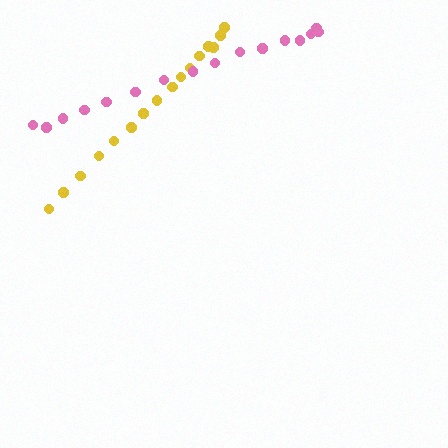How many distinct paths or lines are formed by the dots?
There are 2 distinct paths.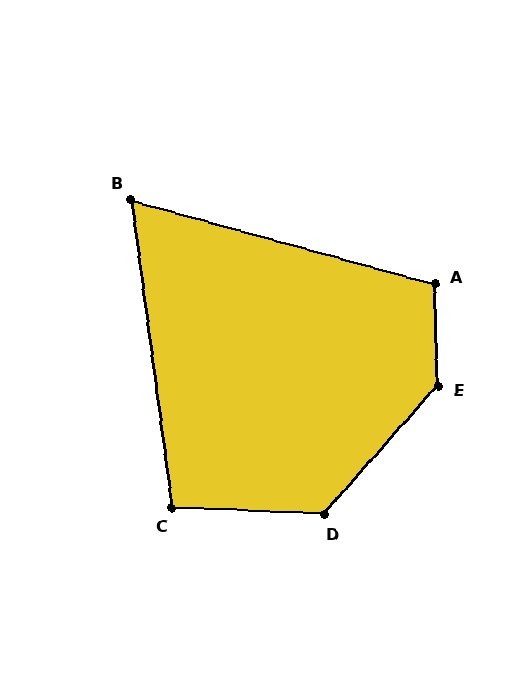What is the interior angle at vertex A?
Approximately 107 degrees (obtuse).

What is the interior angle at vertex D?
Approximately 129 degrees (obtuse).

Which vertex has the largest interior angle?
E, at approximately 137 degrees.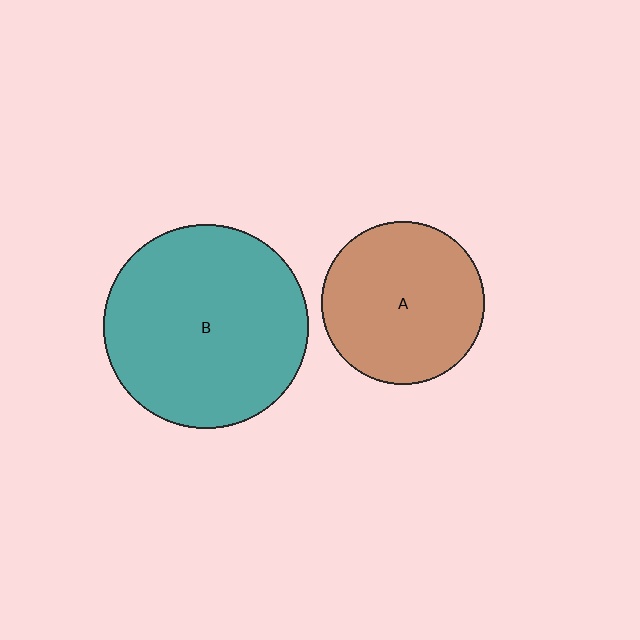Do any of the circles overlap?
No, none of the circles overlap.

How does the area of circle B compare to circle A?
Approximately 1.6 times.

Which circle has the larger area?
Circle B (teal).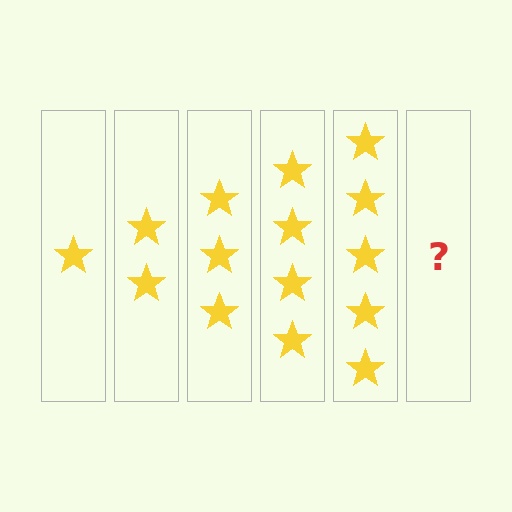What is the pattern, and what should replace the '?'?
The pattern is that each step adds one more star. The '?' should be 6 stars.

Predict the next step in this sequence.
The next step is 6 stars.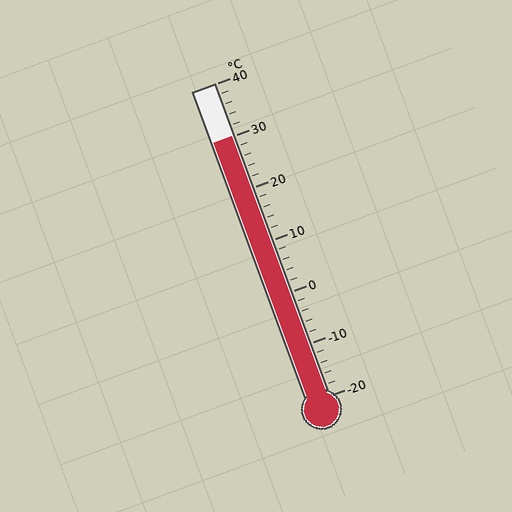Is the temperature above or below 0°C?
The temperature is above 0°C.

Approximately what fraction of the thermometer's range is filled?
The thermometer is filled to approximately 85% of its range.